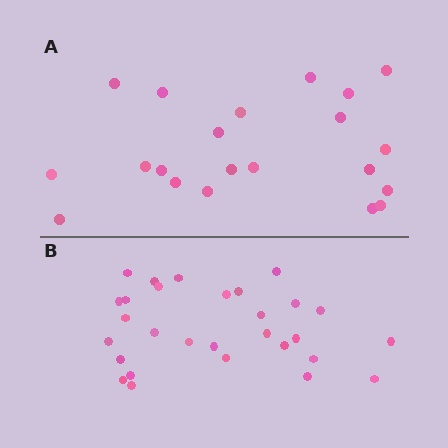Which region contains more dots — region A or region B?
Region B (the bottom region) has more dots.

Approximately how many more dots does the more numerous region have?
Region B has roughly 8 or so more dots than region A.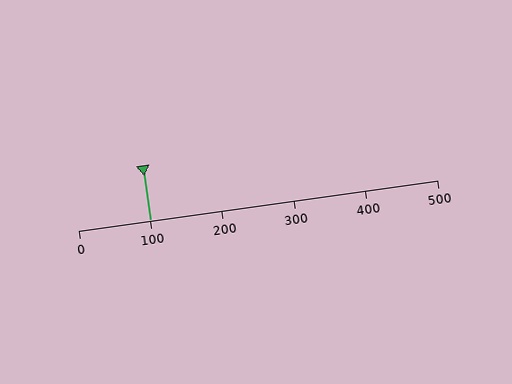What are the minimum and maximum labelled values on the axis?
The axis runs from 0 to 500.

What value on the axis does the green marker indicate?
The marker indicates approximately 100.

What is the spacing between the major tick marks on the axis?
The major ticks are spaced 100 apart.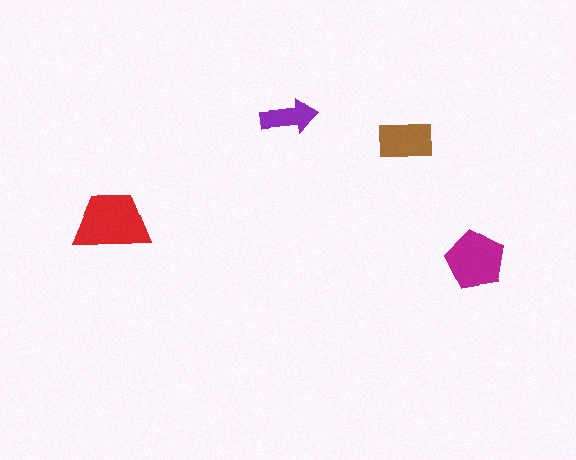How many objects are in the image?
There are 4 objects in the image.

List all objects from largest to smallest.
The red trapezoid, the magenta pentagon, the brown rectangle, the purple arrow.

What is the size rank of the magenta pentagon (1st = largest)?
2nd.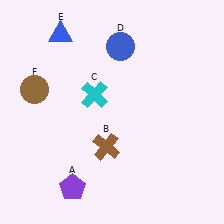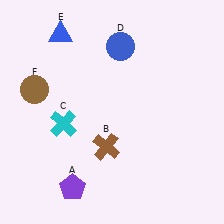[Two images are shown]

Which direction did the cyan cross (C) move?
The cyan cross (C) moved left.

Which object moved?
The cyan cross (C) moved left.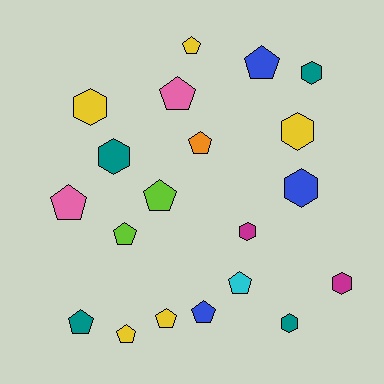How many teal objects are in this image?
There are 4 teal objects.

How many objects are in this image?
There are 20 objects.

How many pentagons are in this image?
There are 12 pentagons.